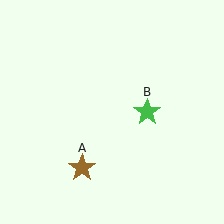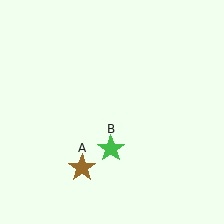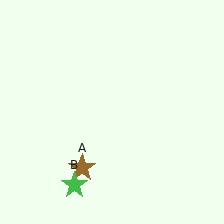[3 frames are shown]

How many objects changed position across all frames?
1 object changed position: green star (object B).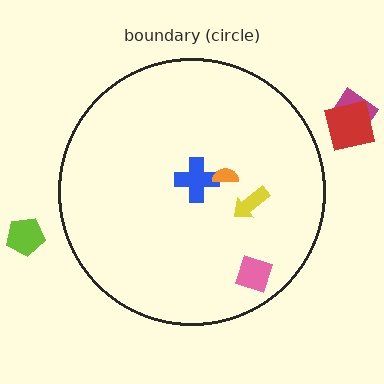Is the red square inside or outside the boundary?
Outside.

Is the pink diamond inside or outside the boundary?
Inside.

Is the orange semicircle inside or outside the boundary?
Inside.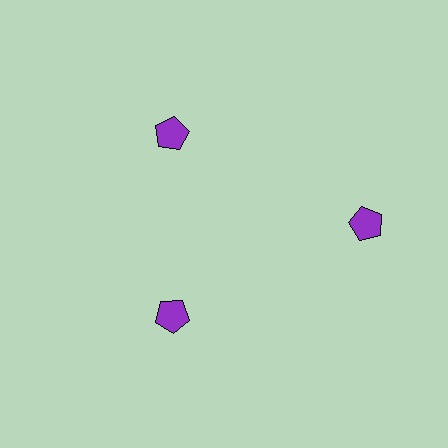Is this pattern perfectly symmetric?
No. The 3 purple pentagons are arranged in a ring, but one element near the 3 o'clock position is pushed outward from the center, breaking the 3-fold rotational symmetry.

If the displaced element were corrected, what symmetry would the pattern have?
It would have 3-fold rotational symmetry — the pattern would map onto itself every 120 degrees.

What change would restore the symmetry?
The symmetry would be restored by moving it inward, back onto the ring so that all 3 pentagons sit at equal angles and equal distance from the center.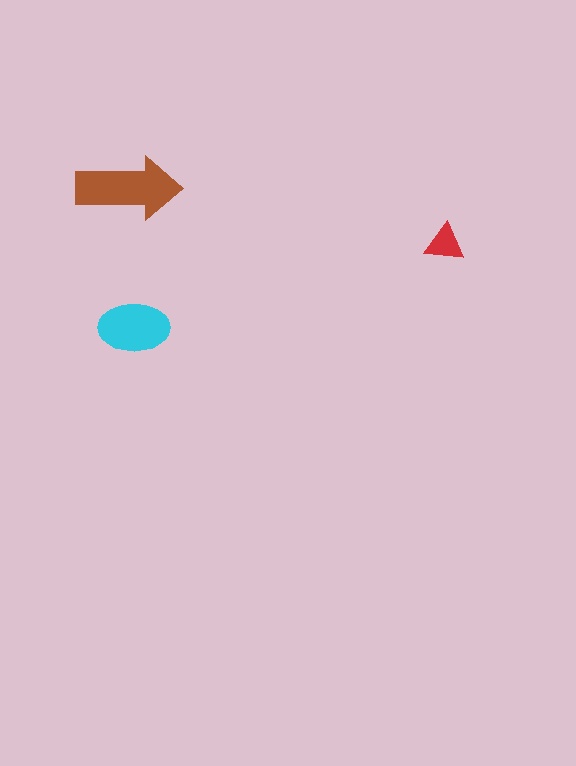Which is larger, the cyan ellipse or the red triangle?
The cyan ellipse.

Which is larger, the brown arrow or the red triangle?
The brown arrow.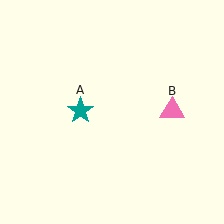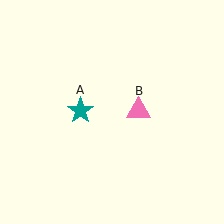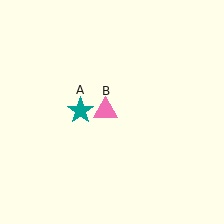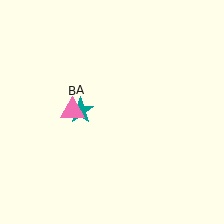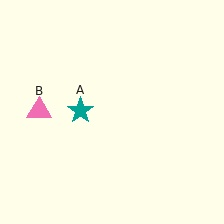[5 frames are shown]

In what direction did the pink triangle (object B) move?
The pink triangle (object B) moved left.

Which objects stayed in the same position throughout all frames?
Teal star (object A) remained stationary.